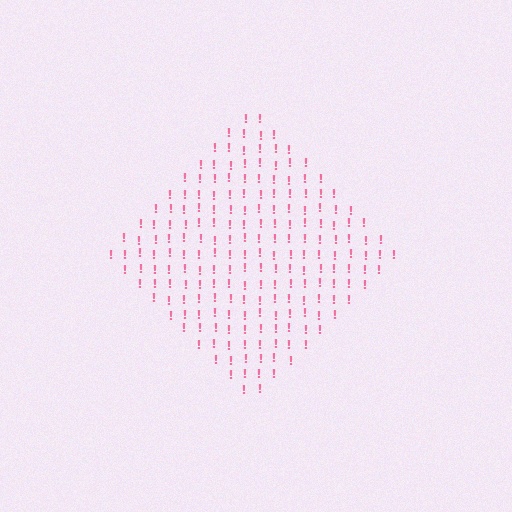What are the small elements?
The small elements are exclamation marks.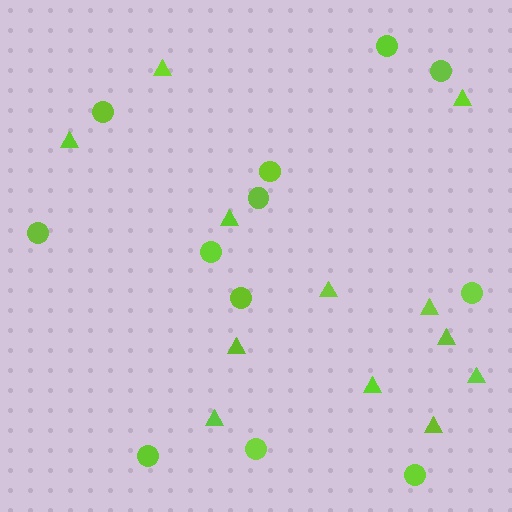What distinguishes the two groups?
There are 2 groups: one group of triangles (12) and one group of circles (12).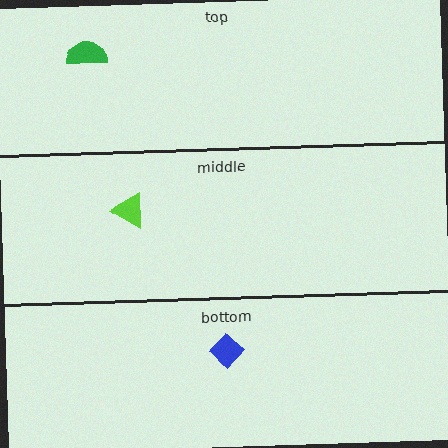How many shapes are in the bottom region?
1.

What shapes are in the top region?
The green semicircle.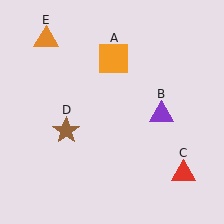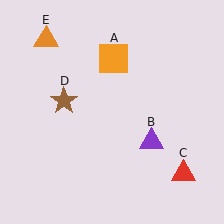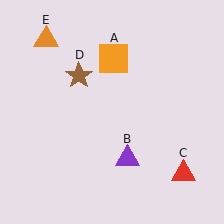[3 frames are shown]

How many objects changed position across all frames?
2 objects changed position: purple triangle (object B), brown star (object D).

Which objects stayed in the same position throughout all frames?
Orange square (object A) and red triangle (object C) and orange triangle (object E) remained stationary.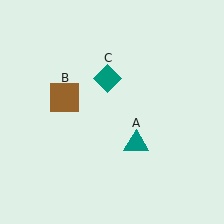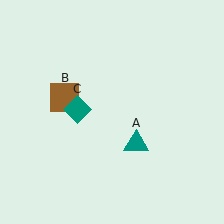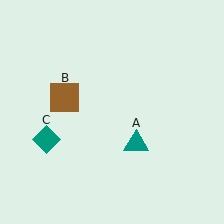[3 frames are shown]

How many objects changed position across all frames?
1 object changed position: teal diamond (object C).